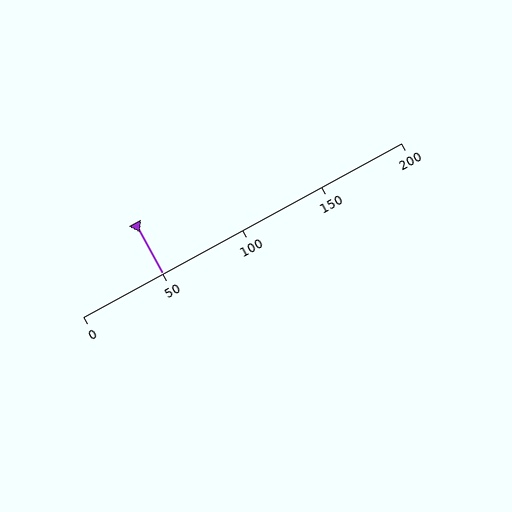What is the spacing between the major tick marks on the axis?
The major ticks are spaced 50 apart.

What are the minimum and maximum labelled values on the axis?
The axis runs from 0 to 200.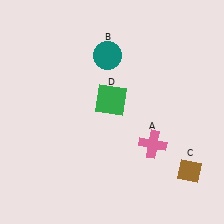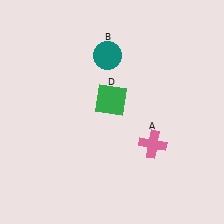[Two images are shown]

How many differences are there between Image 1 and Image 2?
There is 1 difference between the two images.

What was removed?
The brown diamond (C) was removed in Image 2.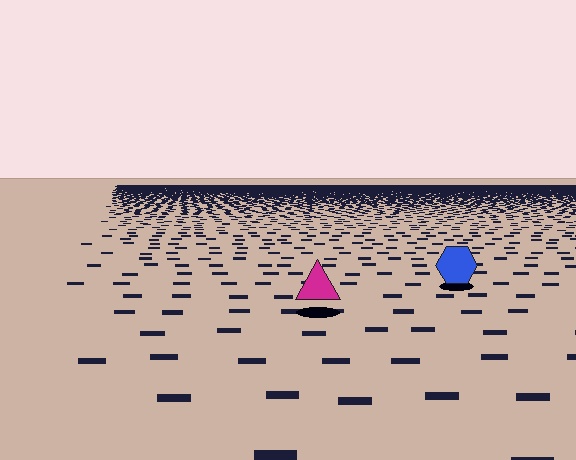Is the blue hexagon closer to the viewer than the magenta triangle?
No. The magenta triangle is closer — you can tell from the texture gradient: the ground texture is coarser near it.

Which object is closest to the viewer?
The magenta triangle is closest. The texture marks near it are larger and more spread out.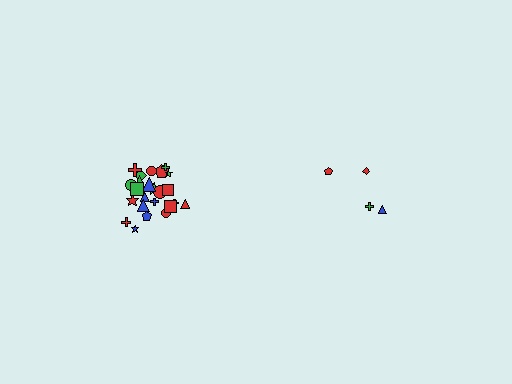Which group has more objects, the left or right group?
The left group.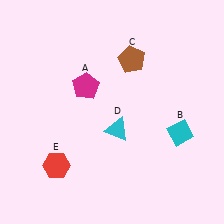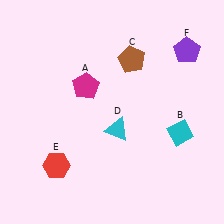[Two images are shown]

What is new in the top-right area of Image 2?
A purple pentagon (F) was added in the top-right area of Image 2.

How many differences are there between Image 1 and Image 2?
There is 1 difference between the two images.